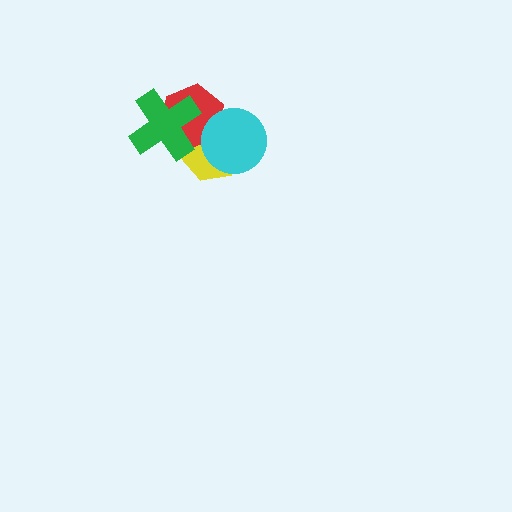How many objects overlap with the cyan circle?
2 objects overlap with the cyan circle.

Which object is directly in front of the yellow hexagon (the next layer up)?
The red hexagon is directly in front of the yellow hexagon.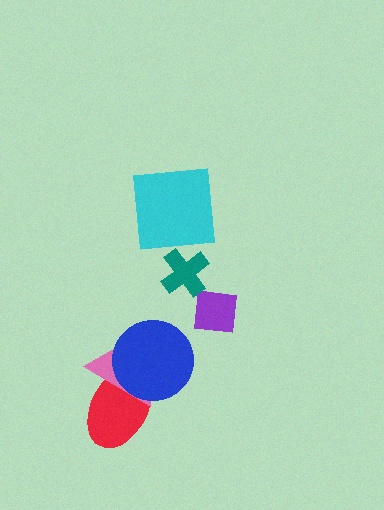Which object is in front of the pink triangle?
The blue circle is in front of the pink triangle.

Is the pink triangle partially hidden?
Yes, it is partially covered by another shape.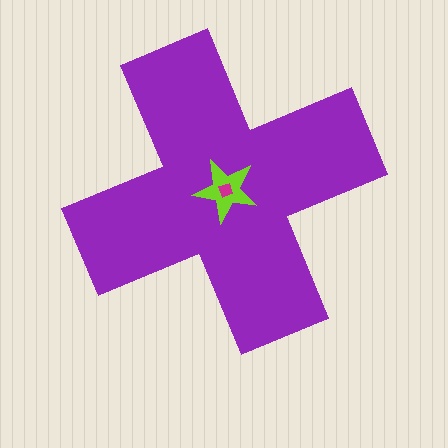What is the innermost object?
The magenta diamond.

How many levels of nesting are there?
3.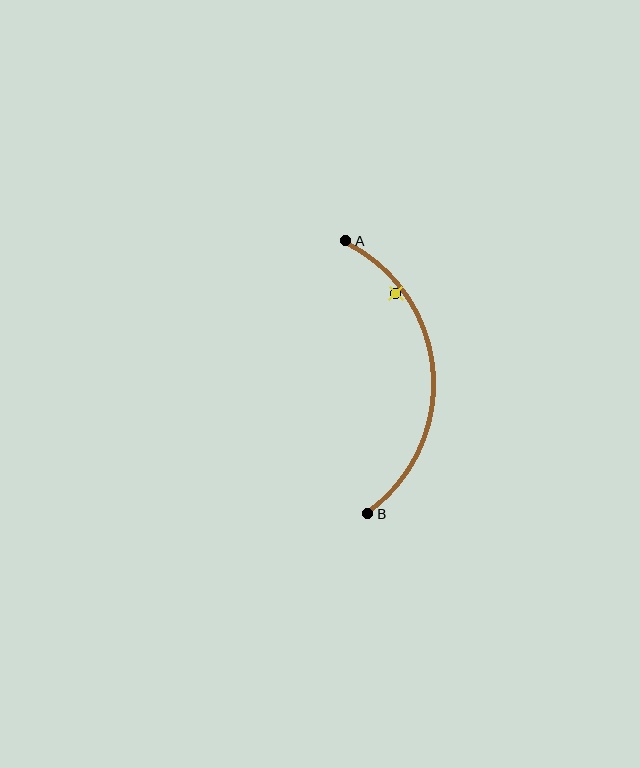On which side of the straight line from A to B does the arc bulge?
The arc bulges to the right of the straight line connecting A and B.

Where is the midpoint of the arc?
The arc midpoint is the point on the curve farthest from the straight line joining A and B. It sits to the right of that line.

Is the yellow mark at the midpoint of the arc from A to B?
No — the yellow mark does not lie on the arc at all. It sits slightly inside the curve.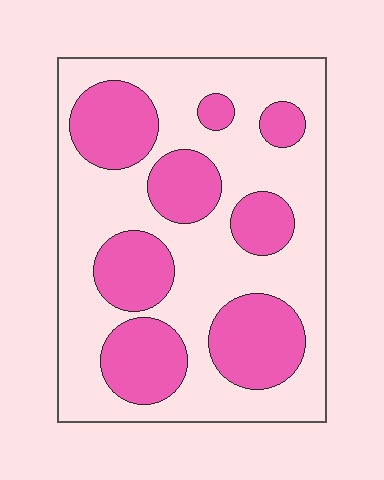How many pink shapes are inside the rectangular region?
8.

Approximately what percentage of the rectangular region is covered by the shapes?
Approximately 35%.